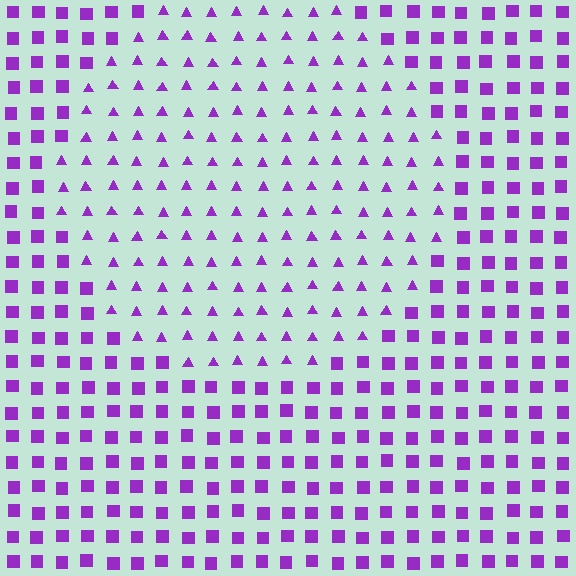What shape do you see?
I see a circle.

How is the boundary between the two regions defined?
The boundary is defined by a change in element shape: triangles inside vs. squares outside. All elements share the same color and spacing.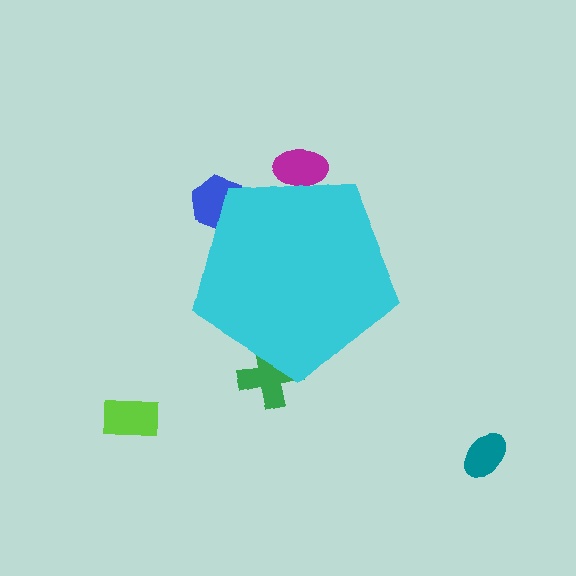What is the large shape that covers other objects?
A cyan pentagon.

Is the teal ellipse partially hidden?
No, the teal ellipse is fully visible.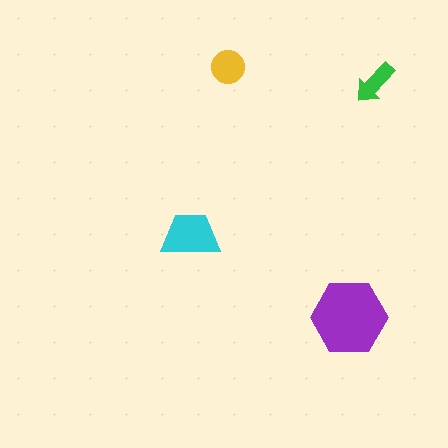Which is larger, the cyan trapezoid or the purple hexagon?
The purple hexagon.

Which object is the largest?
The purple hexagon.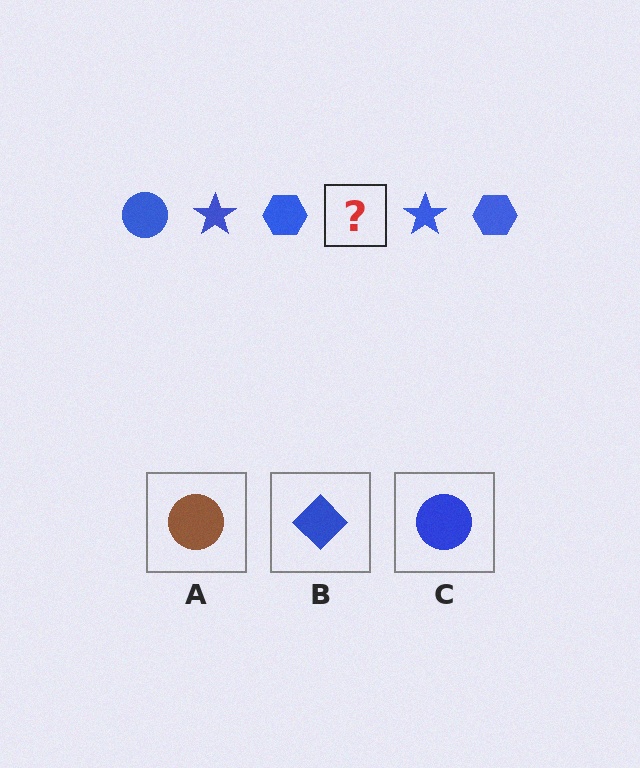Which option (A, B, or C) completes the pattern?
C.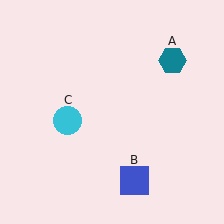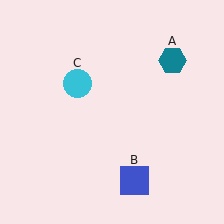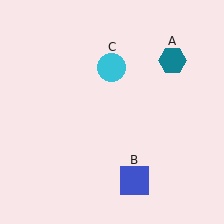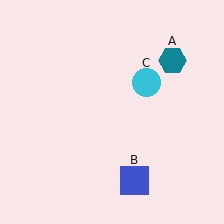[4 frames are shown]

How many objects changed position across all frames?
1 object changed position: cyan circle (object C).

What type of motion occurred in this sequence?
The cyan circle (object C) rotated clockwise around the center of the scene.